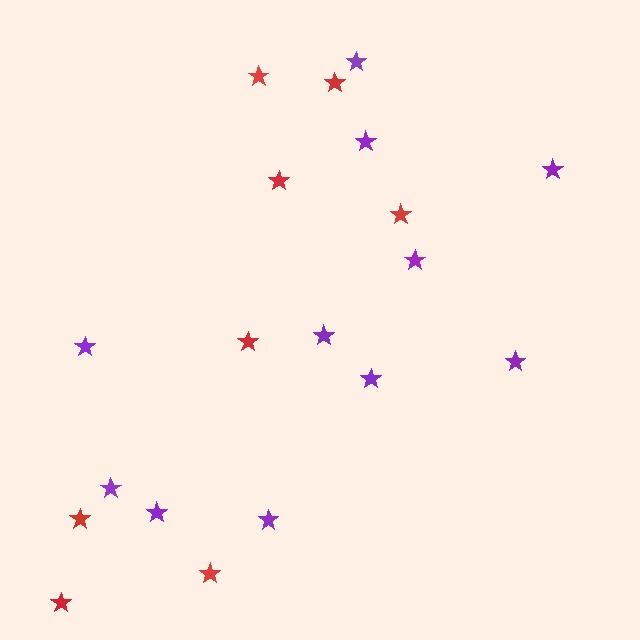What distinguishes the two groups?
There are 2 groups: one group of red stars (8) and one group of purple stars (11).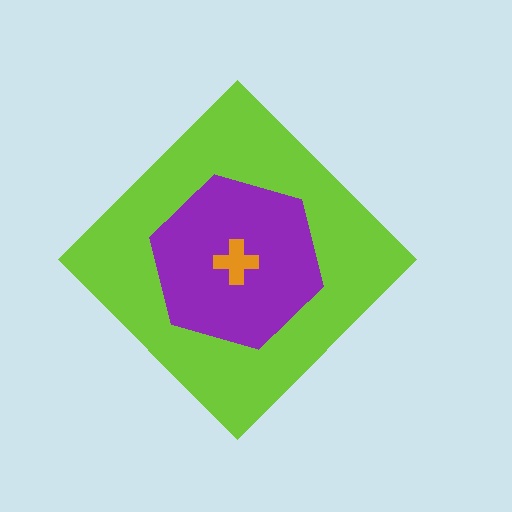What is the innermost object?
The orange cross.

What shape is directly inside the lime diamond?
The purple hexagon.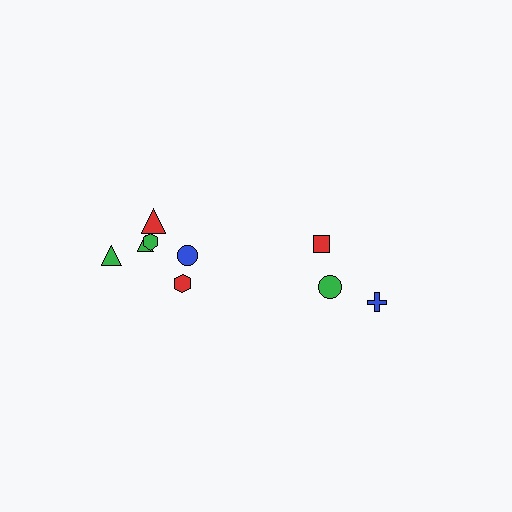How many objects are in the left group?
There are 6 objects.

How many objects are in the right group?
There are 3 objects.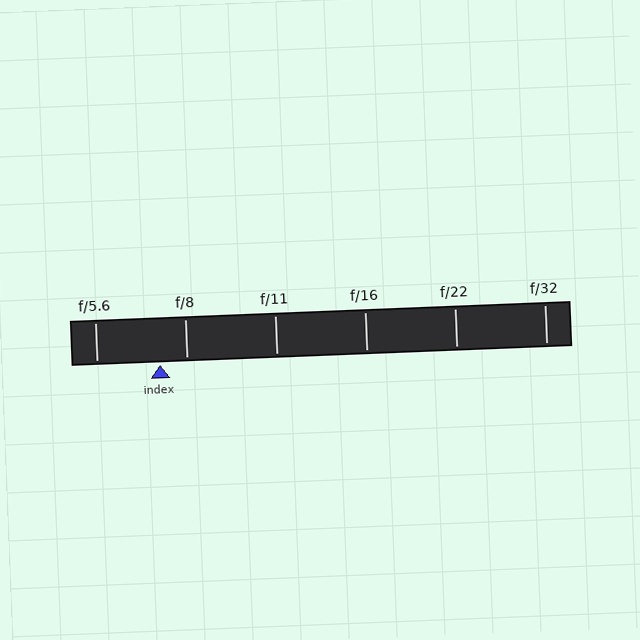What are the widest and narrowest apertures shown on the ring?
The widest aperture shown is f/5.6 and the narrowest is f/32.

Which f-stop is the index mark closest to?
The index mark is closest to f/8.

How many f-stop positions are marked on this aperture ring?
There are 6 f-stop positions marked.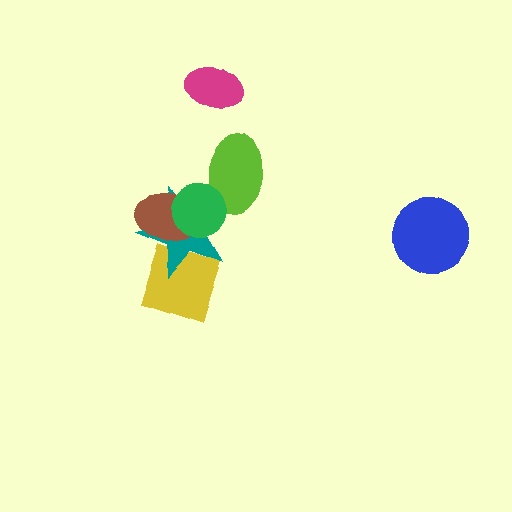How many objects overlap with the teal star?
4 objects overlap with the teal star.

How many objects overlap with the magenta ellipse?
0 objects overlap with the magenta ellipse.